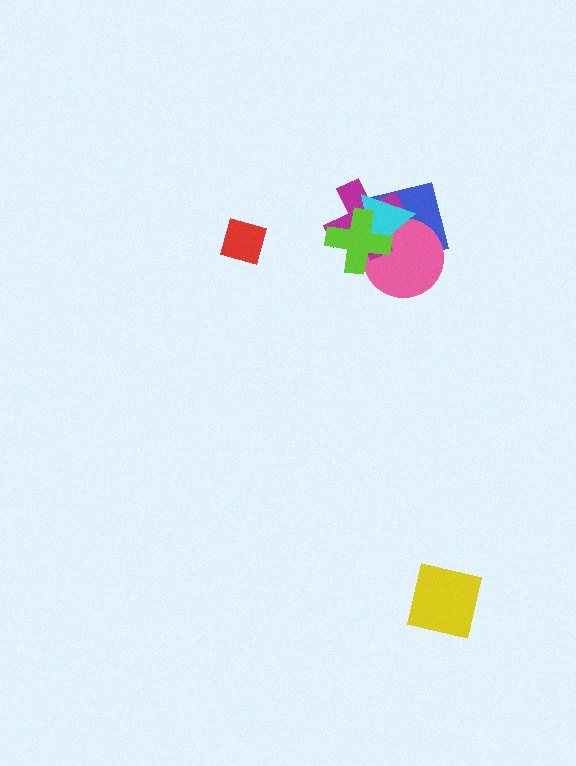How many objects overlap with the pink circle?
4 objects overlap with the pink circle.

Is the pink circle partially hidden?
Yes, it is partially covered by another shape.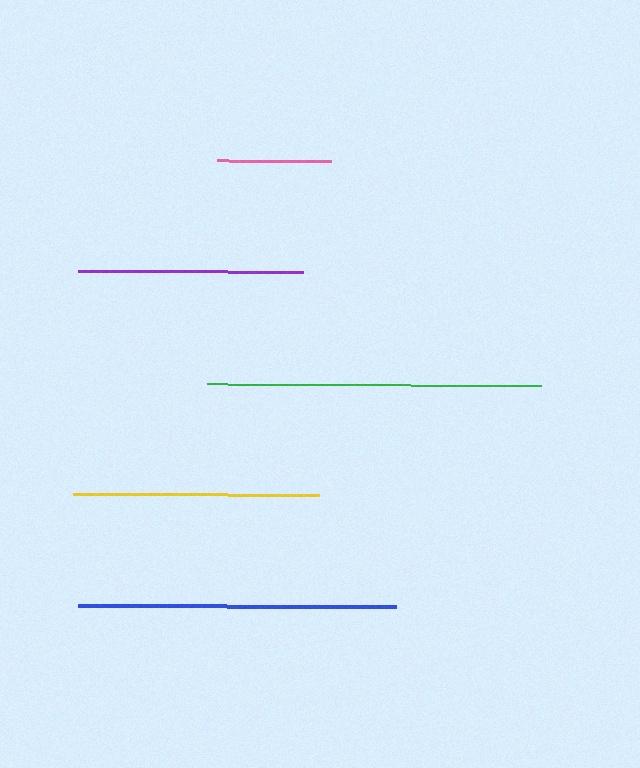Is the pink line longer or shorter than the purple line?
The purple line is longer than the pink line.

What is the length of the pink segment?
The pink segment is approximately 114 pixels long.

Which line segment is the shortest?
The pink line is the shortest at approximately 114 pixels.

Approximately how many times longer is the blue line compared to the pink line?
The blue line is approximately 2.8 times the length of the pink line.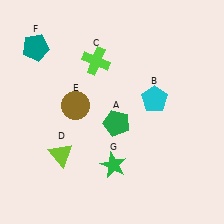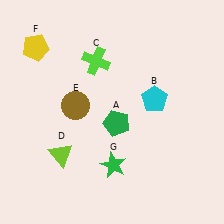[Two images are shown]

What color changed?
The pentagon (F) changed from teal in Image 1 to yellow in Image 2.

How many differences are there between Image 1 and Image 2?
There is 1 difference between the two images.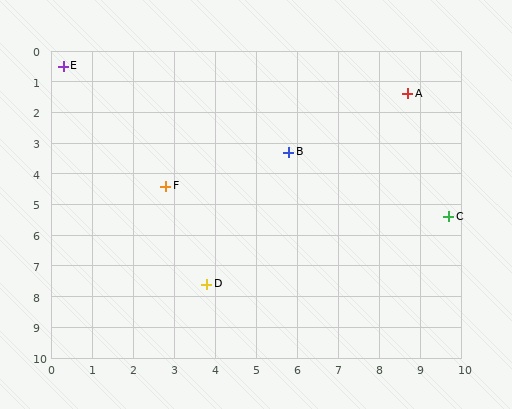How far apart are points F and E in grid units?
Points F and E are about 4.6 grid units apart.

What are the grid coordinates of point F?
Point F is at approximately (2.8, 4.4).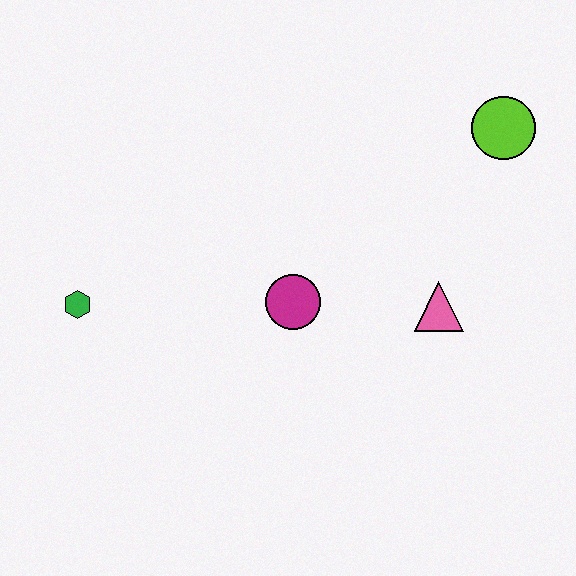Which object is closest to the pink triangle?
The magenta circle is closest to the pink triangle.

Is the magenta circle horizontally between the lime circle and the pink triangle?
No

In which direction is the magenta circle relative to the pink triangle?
The magenta circle is to the left of the pink triangle.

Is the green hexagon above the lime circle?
No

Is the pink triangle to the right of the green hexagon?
Yes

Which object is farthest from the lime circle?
The green hexagon is farthest from the lime circle.